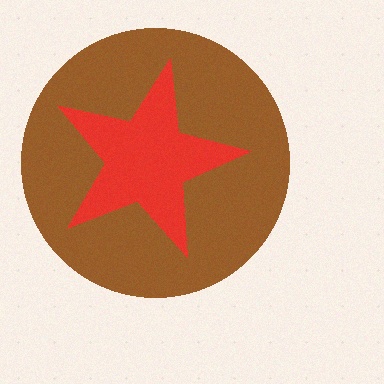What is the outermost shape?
The brown circle.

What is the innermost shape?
The red star.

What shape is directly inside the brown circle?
The red star.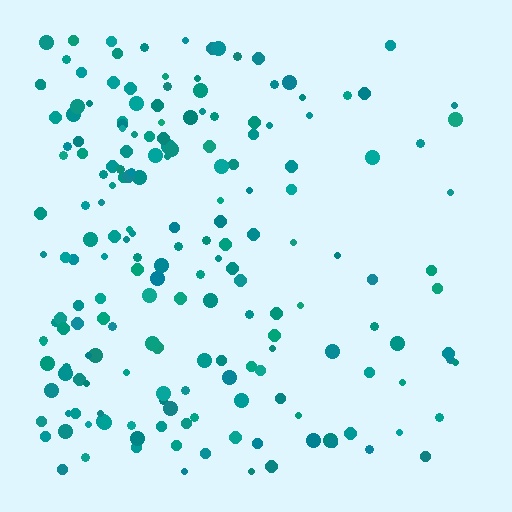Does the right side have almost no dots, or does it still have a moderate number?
Still a moderate number, just noticeably fewer than the left.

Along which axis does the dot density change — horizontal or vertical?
Horizontal.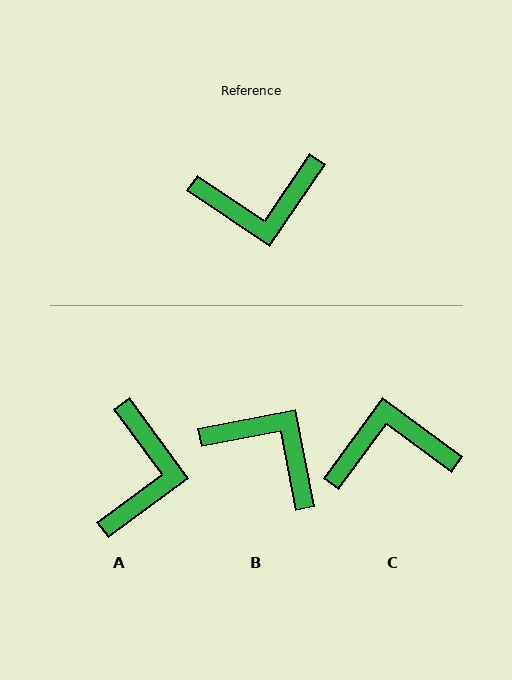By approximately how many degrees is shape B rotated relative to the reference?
Approximately 135 degrees counter-clockwise.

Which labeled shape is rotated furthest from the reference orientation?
C, about 178 degrees away.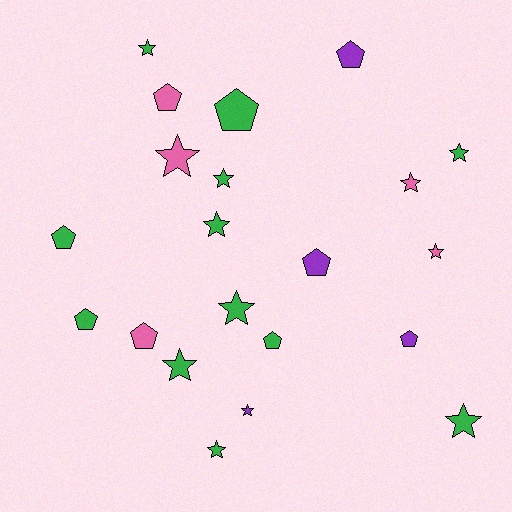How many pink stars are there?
There are 3 pink stars.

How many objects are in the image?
There are 21 objects.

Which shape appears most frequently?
Star, with 12 objects.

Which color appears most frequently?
Green, with 12 objects.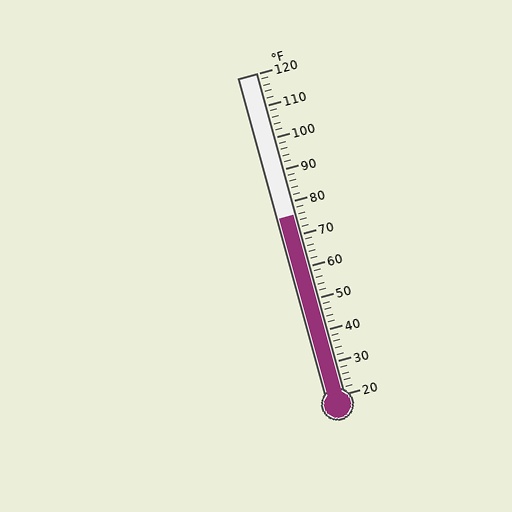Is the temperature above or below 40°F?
The temperature is above 40°F.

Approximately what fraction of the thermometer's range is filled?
The thermometer is filled to approximately 55% of its range.